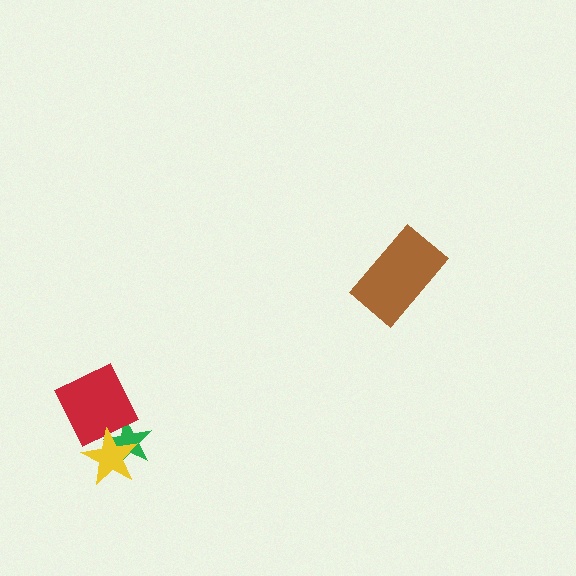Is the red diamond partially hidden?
Yes, it is partially covered by another shape.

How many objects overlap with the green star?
2 objects overlap with the green star.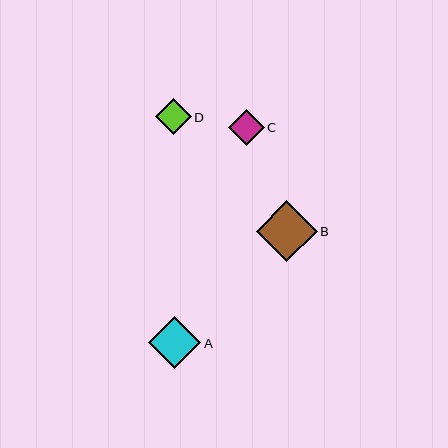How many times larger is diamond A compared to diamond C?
Diamond A is approximately 1.5 times the size of diamond C.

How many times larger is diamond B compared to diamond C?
Diamond B is approximately 1.7 times the size of diamond C.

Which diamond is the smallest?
Diamond C is the smallest with a size of approximately 35 pixels.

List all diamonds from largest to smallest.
From largest to smallest: B, A, D, C.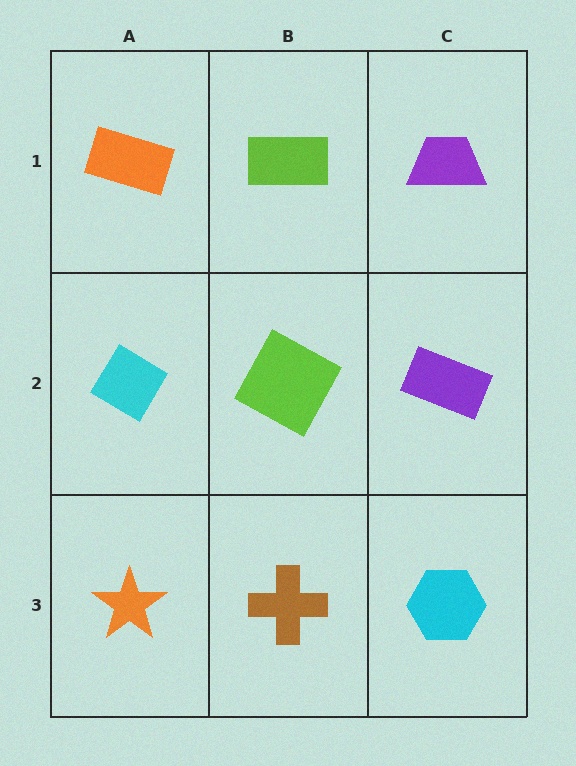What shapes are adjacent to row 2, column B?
A lime rectangle (row 1, column B), a brown cross (row 3, column B), a cyan diamond (row 2, column A), a purple rectangle (row 2, column C).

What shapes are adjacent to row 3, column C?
A purple rectangle (row 2, column C), a brown cross (row 3, column B).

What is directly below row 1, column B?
A lime square.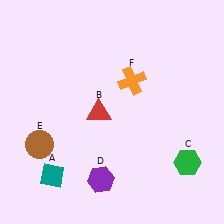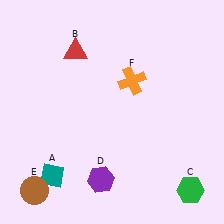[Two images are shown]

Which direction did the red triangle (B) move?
The red triangle (B) moved up.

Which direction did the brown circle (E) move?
The brown circle (E) moved down.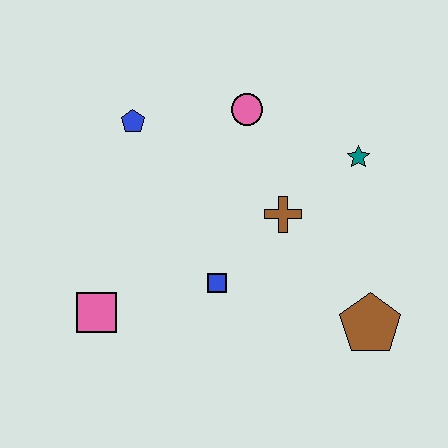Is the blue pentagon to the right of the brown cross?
No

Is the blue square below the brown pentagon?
No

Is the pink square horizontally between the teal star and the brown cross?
No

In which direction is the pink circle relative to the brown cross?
The pink circle is above the brown cross.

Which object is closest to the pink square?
The blue square is closest to the pink square.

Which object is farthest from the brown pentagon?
The blue pentagon is farthest from the brown pentagon.